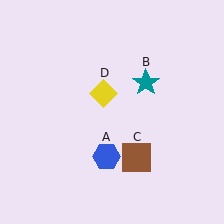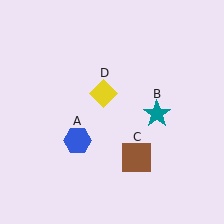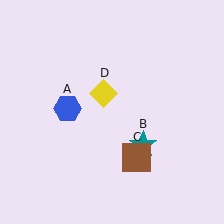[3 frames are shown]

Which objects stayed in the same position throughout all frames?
Brown square (object C) and yellow diamond (object D) remained stationary.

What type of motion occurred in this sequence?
The blue hexagon (object A), teal star (object B) rotated clockwise around the center of the scene.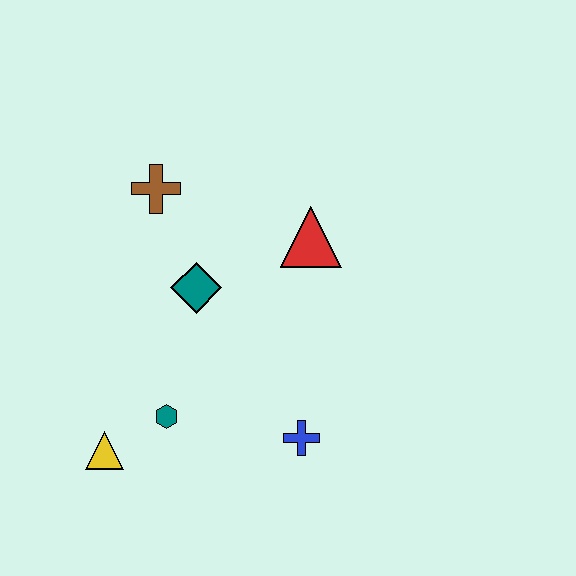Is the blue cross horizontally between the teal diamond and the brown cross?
No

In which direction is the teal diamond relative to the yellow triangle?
The teal diamond is above the yellow triangle.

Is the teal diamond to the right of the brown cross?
Yes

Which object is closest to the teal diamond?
The brown cross is closest to the teal diamond.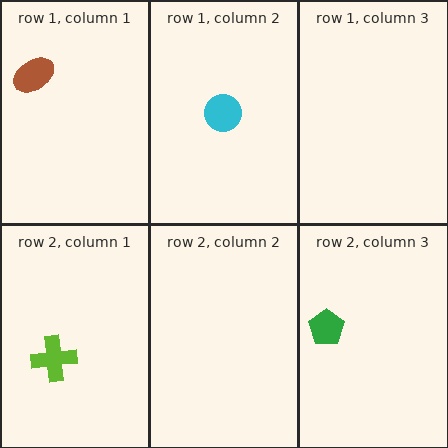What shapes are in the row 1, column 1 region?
The brown ellipse.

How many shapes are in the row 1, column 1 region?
1.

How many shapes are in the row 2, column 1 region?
1.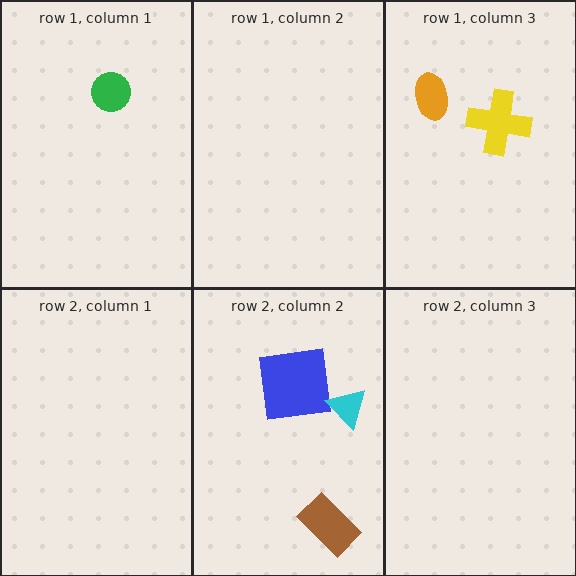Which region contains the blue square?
The row 2, column 2 region.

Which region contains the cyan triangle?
The row 2, column 2 region.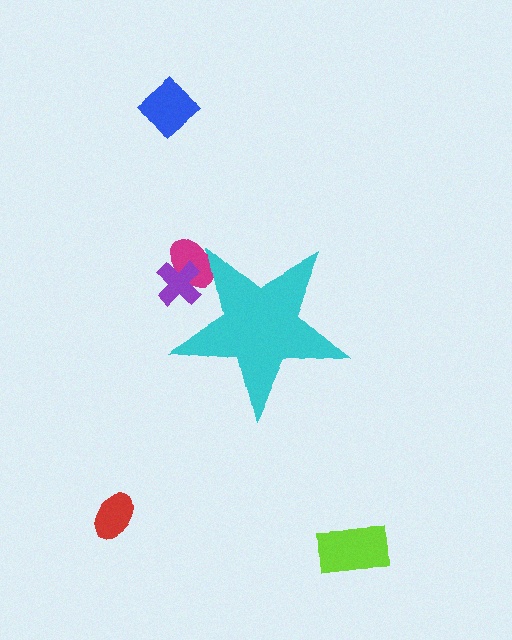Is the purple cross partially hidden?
Yes, the purple cross is partially hidden behind the cyan star.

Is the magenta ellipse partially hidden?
Yes, the magenta ellipse is partially hidden behind the cyan star.